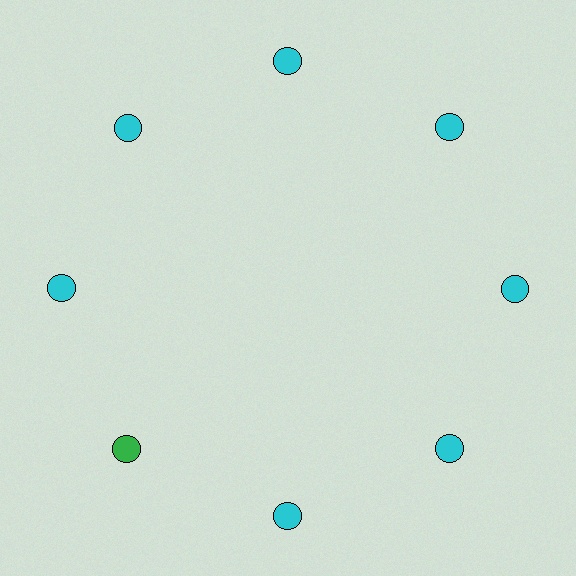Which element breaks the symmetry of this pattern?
The green circle at roughly the 8 o'clock position breaks the symmetry. All other shapes are cyan circles.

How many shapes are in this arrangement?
There are 8 shapes arranged in a ring pattern.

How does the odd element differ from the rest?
It has a different color: green instead of cyan.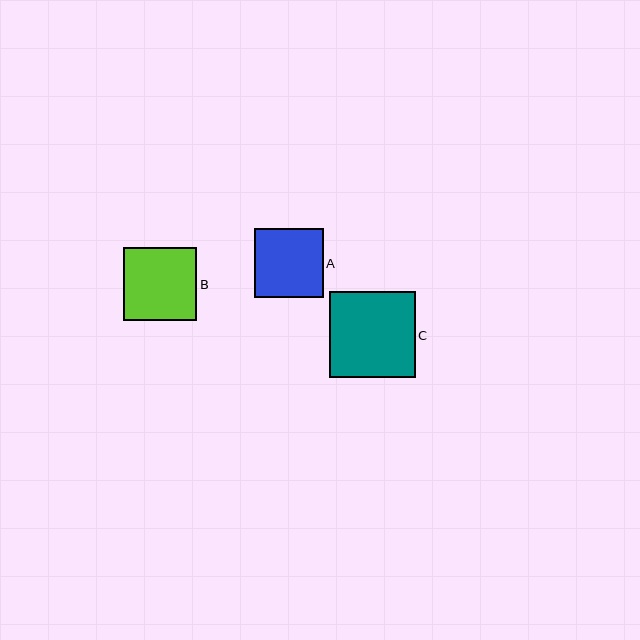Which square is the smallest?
Square A is the smallest with a size of approximately 69 pixels.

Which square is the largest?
Square C is the largest with a size of approximately 86 pixels.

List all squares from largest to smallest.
From largest to smallest: C, B, A.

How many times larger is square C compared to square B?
Square C is approximately 1.2 times the size of square B.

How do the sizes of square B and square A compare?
Square B and square A are approximately the same size.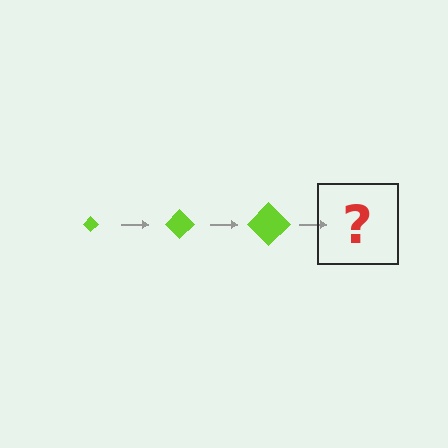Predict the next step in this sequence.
The next step is a lime diamond, larger than the previous one.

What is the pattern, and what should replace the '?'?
The pattern is that the diamond gets progressively larger each step. The '?' should be a lime diamond, larger than the previous one.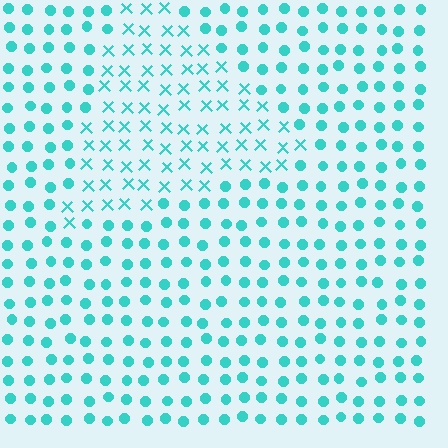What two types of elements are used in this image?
The image uses X marks inside the triangle region and circles outside it.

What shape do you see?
I see a triangle.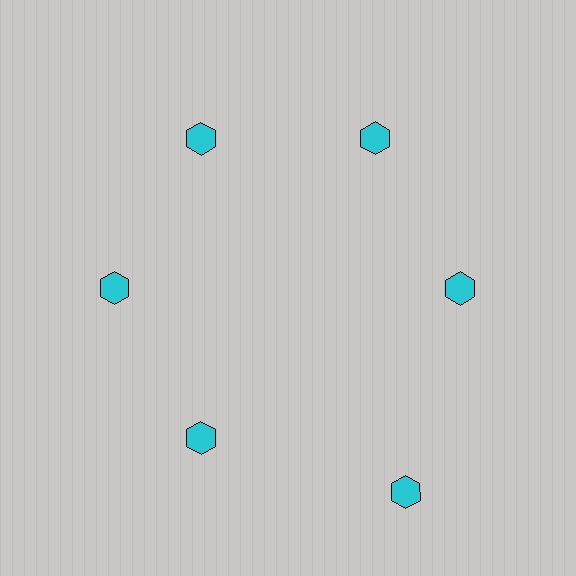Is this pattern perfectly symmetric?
No. The 6 cyan hexagons are arranged in a ring, but one element near the 5 o'clock position is pushed outward from the center, breaking the 6-fold rotational symmetry.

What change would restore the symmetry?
The symmetry would be restored by moving it inward, back onto the ring so that all 6 hexagons sit at equal angles and equal distance from the center.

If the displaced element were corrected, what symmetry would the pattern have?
It would have 6-fold rotational symmetry — the pattern would map onto itself every 60 degrees.